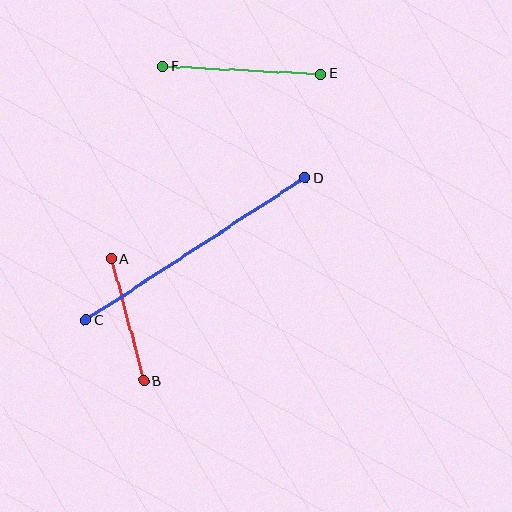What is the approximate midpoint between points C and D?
The midpoint is at approximately (196, 249) pixels.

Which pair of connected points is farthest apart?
Points C and D are farthest apart.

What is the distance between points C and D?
The distance is approximately 261 pixels.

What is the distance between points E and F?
The distance is approximately 159 pixels.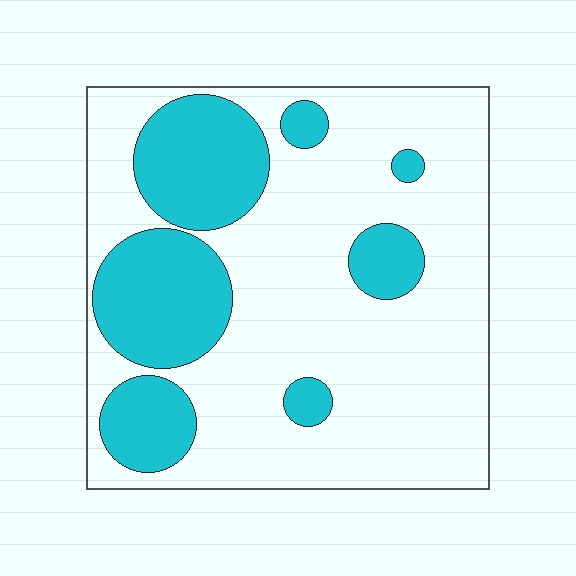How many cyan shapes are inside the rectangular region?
7.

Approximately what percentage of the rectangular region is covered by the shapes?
Approximately 30%.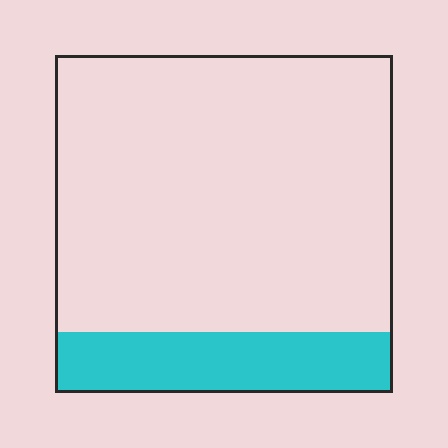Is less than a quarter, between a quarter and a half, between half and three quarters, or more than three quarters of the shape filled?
Less than a quarter.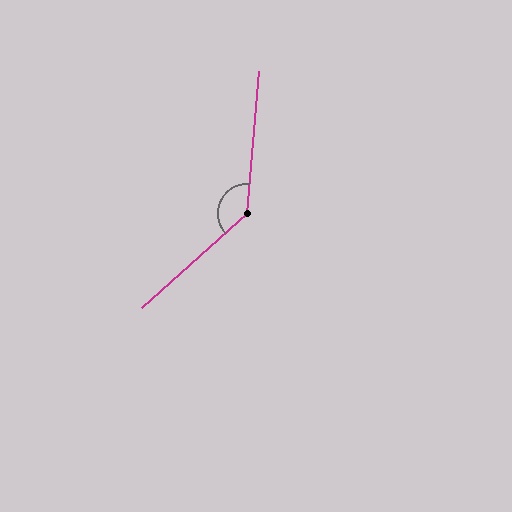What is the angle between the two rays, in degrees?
Approximately 137 degrees.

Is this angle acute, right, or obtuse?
It is obtuse.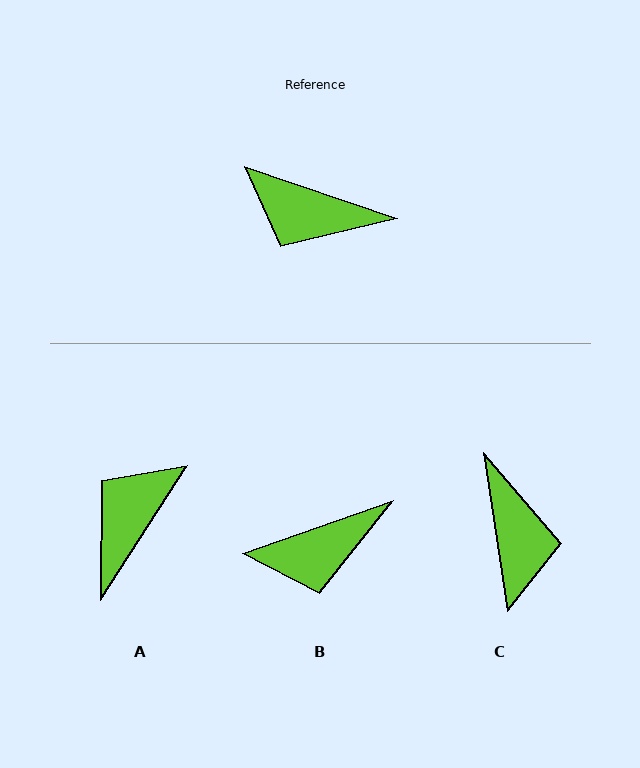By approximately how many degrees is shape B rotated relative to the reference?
Approximately 38 degrees counter-clockwise.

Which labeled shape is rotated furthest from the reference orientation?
C, about 118 degrees away.